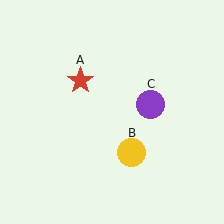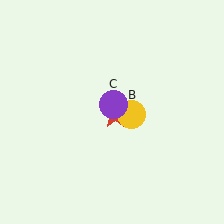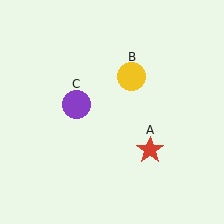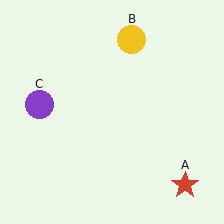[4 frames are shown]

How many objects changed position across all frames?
3 objects changed position: red star (object A), yellow circle (object B), purple circle (object C).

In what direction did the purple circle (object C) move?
The purple circle (object C) moved left.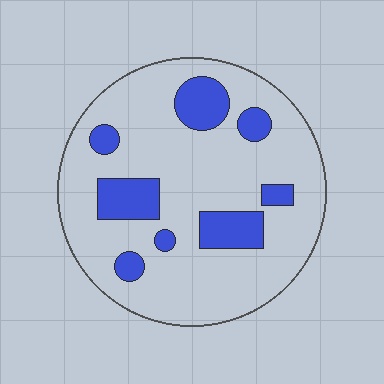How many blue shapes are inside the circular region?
8.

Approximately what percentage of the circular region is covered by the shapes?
Approximately 20%.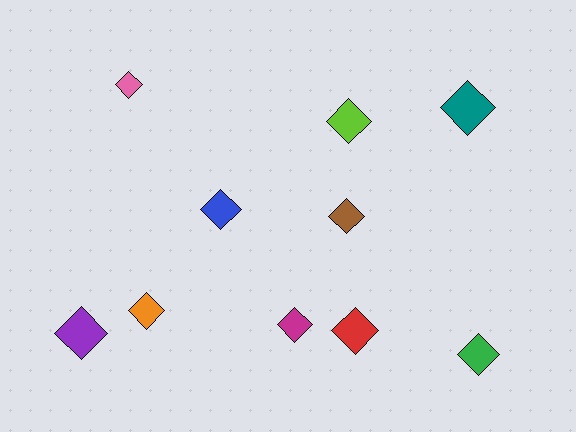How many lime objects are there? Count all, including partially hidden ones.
There is 1 lime object.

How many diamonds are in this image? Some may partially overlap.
There are 10 diamonds.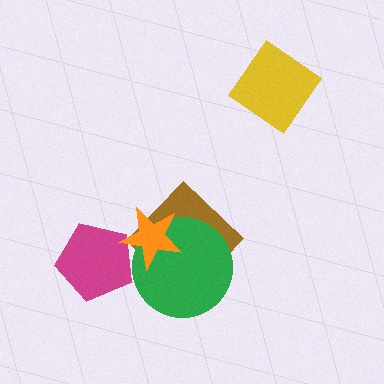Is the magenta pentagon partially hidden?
Yes, it is partially covered by another shape.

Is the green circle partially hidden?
Yes, it is partially covered by another shape.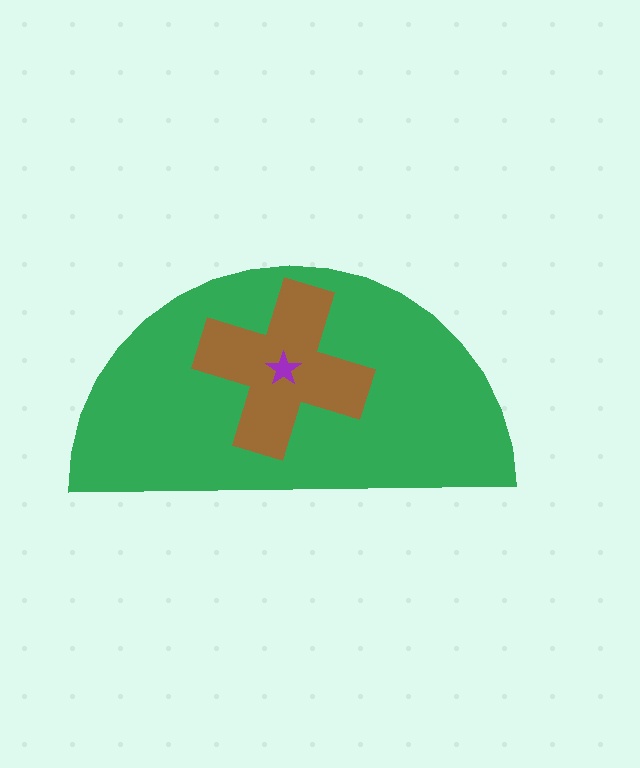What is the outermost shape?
The green semicircle.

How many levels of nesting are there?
3.